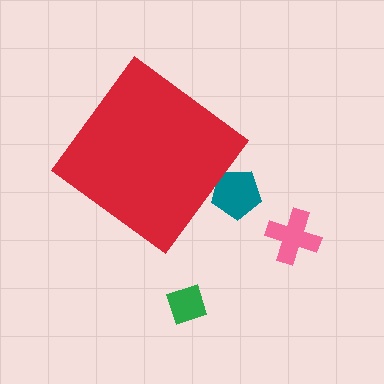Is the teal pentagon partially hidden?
Yes, the teal pentagon is partially hidden behind the red diamond.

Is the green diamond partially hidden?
No, the green diamond is fully visible.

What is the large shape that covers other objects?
A red diamond.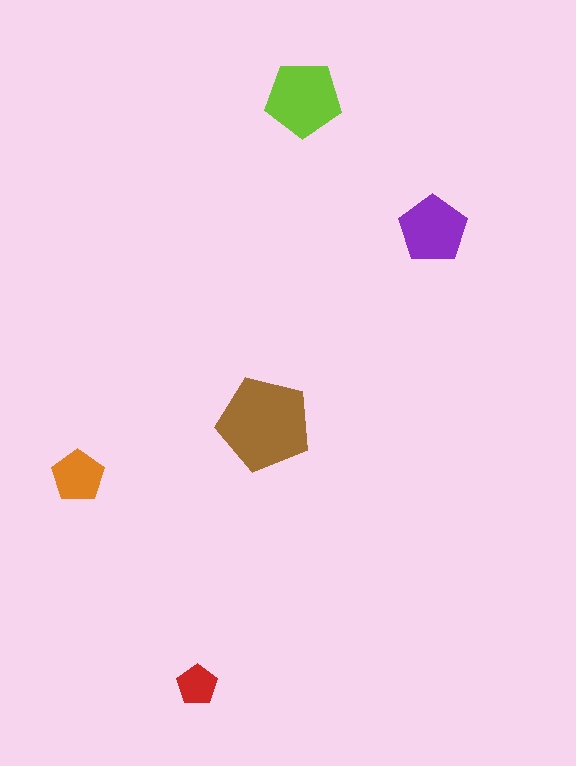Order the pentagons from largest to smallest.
the brown one, the lime one, the purple one, the orange one, the red one.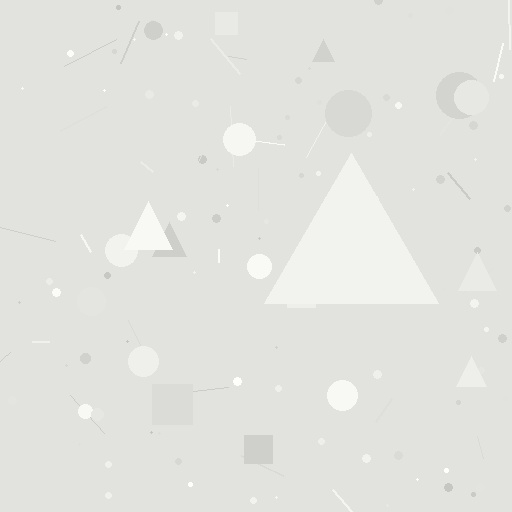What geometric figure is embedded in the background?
A triangle is embedded in the background.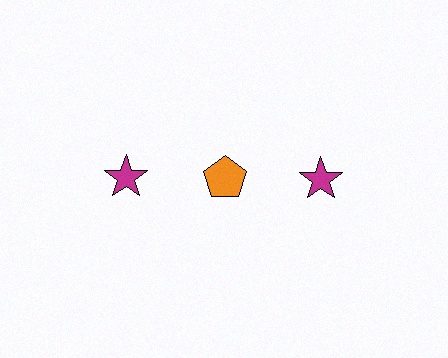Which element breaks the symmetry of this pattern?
The orange pentagon in the top row, second from left column breaks the symmetry. All other shapes are magenta stars.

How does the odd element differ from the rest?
It differs in both color (orange instead of magenta) and shape (pentagon instead of star).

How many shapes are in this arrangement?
There are 3 shapes arranged in a grid pattern.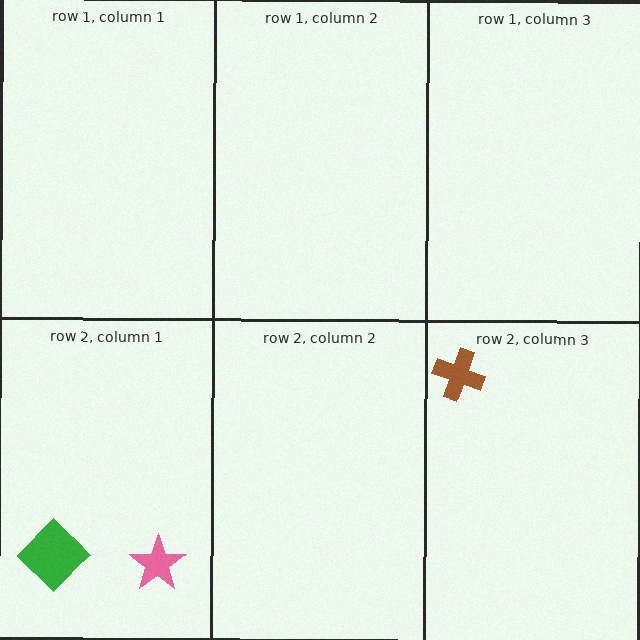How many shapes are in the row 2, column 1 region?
2.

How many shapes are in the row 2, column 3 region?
1.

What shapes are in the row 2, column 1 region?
The green diamond, the pink star.